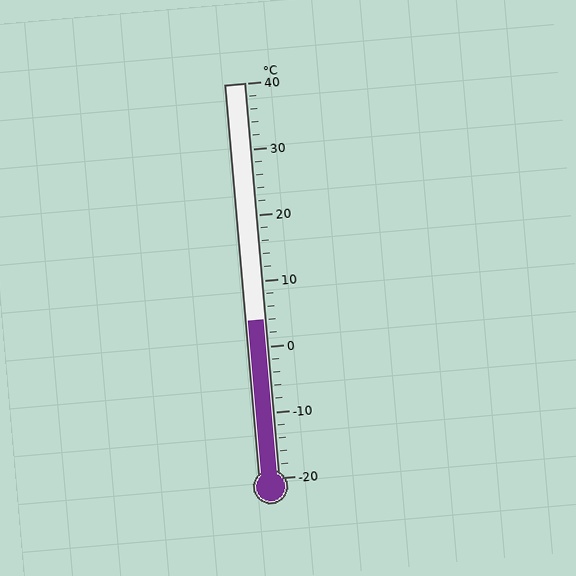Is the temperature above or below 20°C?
The temperature is below 20°C.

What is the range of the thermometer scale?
The thermometer scale ranges from -20°C to 40°C.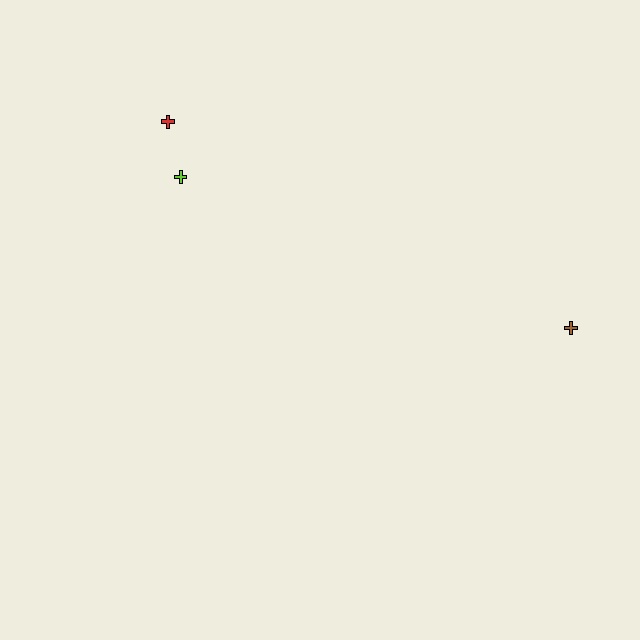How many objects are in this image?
There are 3 objects.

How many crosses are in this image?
There are 3 crosses.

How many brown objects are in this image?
There is 1 brown object.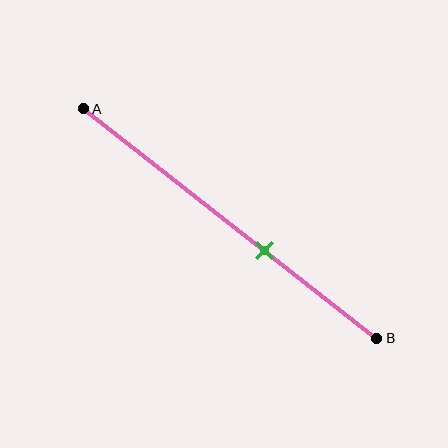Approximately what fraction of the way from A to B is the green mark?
The green mark is approximately 60% of the way from A to B.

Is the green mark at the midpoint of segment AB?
No, the mark is at about 60% from A, not at the 50% midpoint.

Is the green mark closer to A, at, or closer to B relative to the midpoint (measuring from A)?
The green mark is closer to point B than the midpoint of segment AB.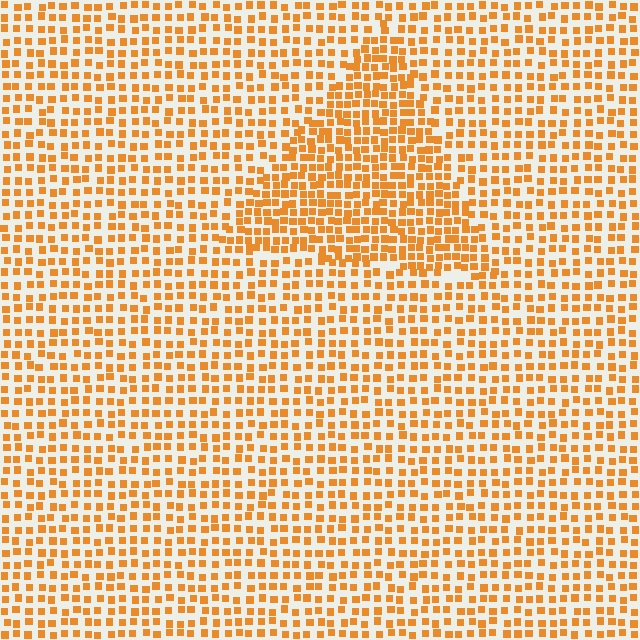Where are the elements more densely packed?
The elements are more densely packed inside the triangle boundary.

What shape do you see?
I see a triangle.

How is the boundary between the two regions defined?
The boundary is defined by a change in element density (approximately 1.7x ratio). All elements are the same color, size, and shape.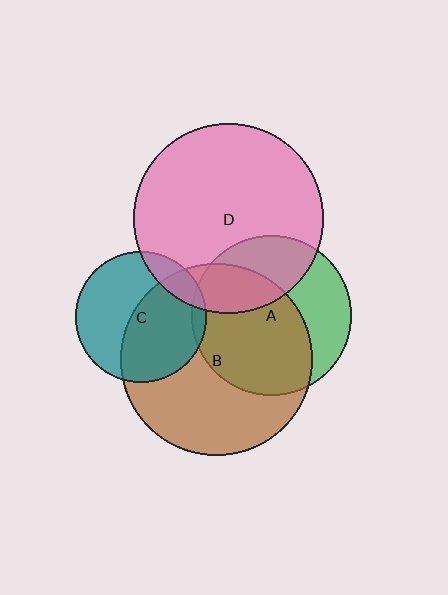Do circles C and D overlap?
Yes.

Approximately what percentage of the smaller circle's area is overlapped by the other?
Approximately 15%.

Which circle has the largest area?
Circle B (brown).